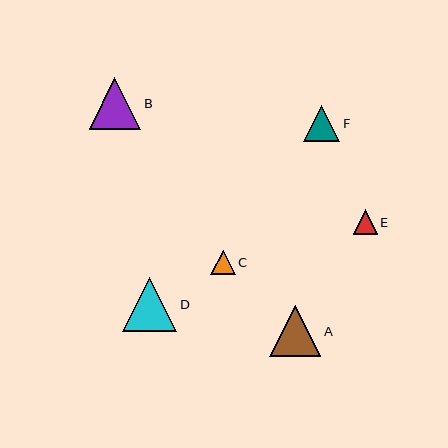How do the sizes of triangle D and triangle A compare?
Triangle D and triangle A are approximately the same size.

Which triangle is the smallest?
Triangle C is the smallest with a size of approximately 24 pixels.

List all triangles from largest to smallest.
From largest to smallest: D, B, A, F, E, C.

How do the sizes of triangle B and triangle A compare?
Triangle B and triangle A are approximately the same size.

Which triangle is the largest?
Triangle D is the largest with a size of approximately 54 pixels.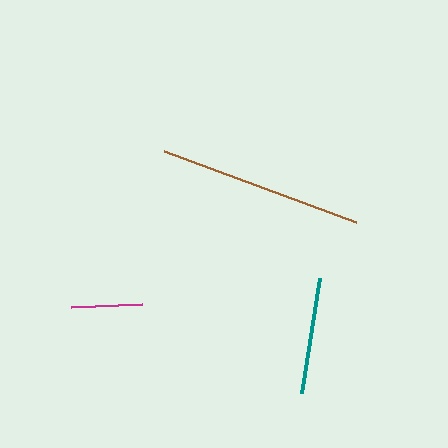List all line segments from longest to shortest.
From longest to shortest: brown, teal, magenta.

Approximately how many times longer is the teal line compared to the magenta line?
The teal line is approximately 1.7 times the length of the magenta line.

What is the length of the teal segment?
The teal segment is approximately 117 pixels long.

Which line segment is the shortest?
The magenta line is the shortest at approximately 70 pixels.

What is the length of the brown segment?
The brown segment is approximately 205 pixels long.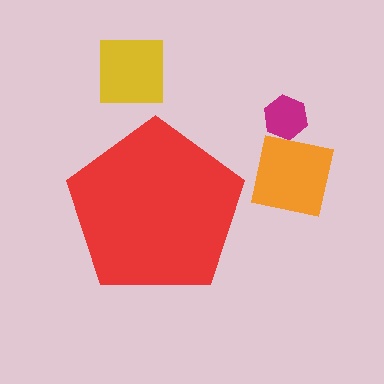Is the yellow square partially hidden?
No, the yellow square is fully visible.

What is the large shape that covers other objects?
A red pentagon.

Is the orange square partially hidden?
No, the orange square is fully visible.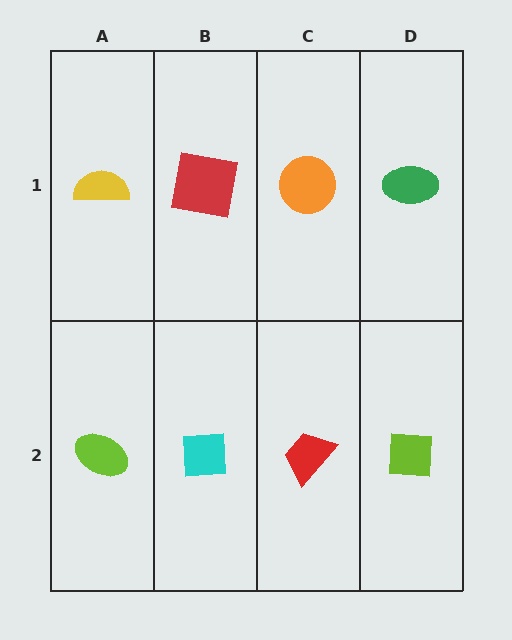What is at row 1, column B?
A red square.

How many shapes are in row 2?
4 shapes.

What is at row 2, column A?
A lime ellipse.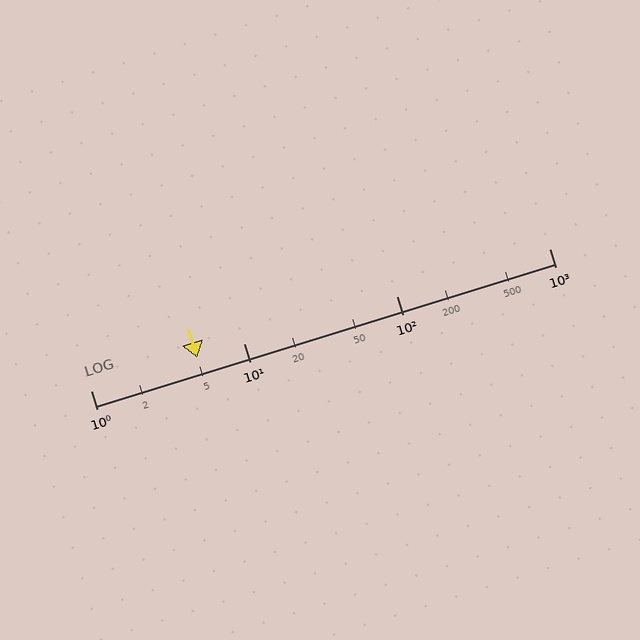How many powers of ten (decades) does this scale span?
The scale spans 3 decades, from 1 to 1000.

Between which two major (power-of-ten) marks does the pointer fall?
The pointer is between 1 and 10.